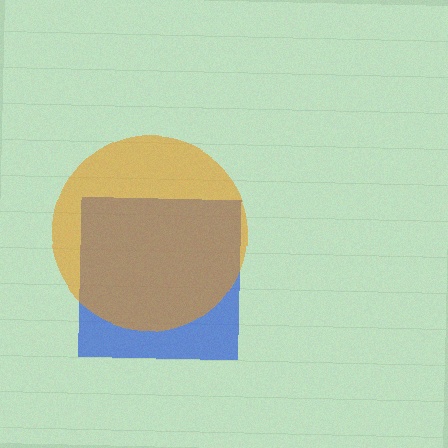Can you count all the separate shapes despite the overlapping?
Yes, there are 2 separate shapes.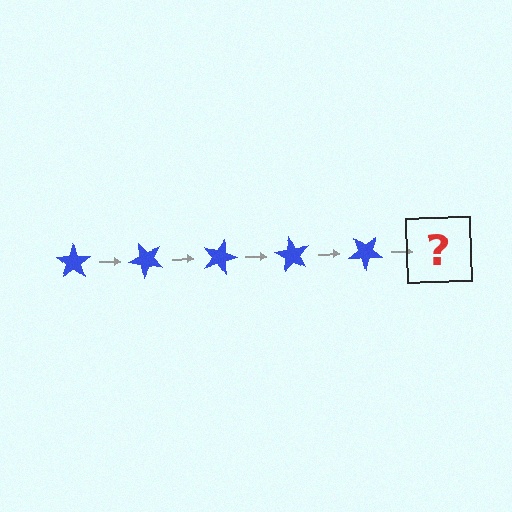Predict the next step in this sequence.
The next step is a blue star rotated 225 degrees.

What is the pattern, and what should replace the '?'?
The pattern is that the star rotates 45 degrees each step. The '?' should be a blue star rotated 225 degrees.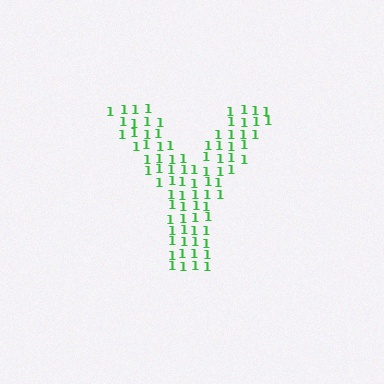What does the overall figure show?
The overall figure shows the letter Y.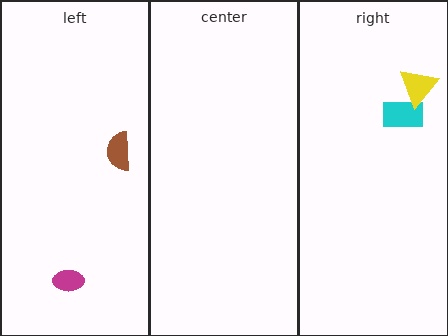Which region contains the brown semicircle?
The left region.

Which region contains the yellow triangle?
The right region.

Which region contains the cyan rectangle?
The right region.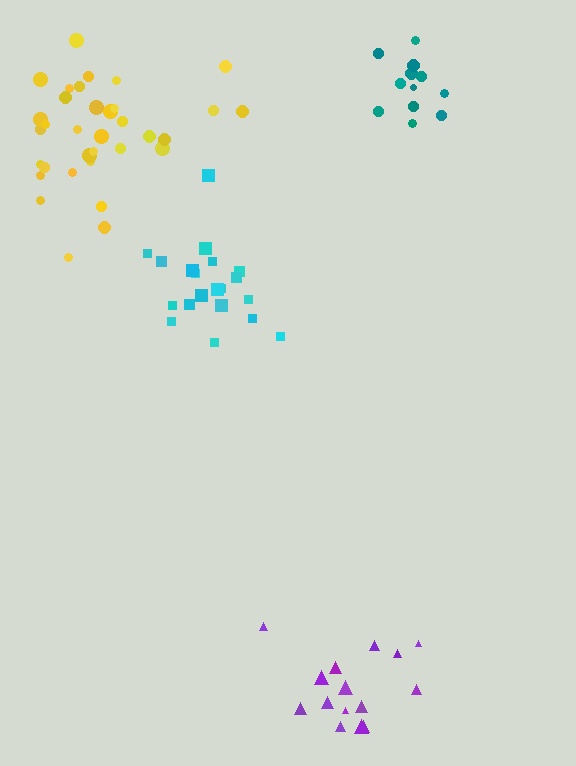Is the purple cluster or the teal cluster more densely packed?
Purple.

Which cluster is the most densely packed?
Yellow.